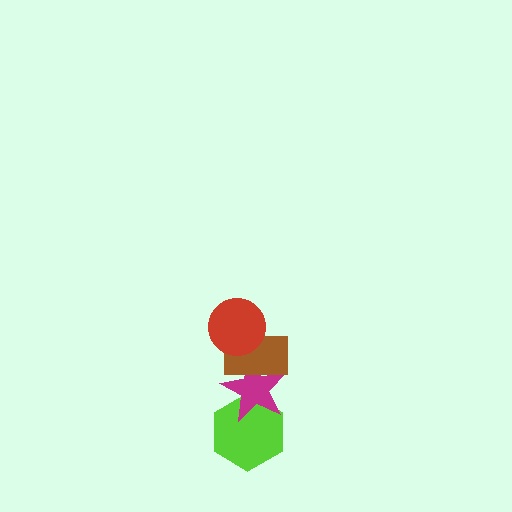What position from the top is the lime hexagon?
The lime hexagon is 4th from the top.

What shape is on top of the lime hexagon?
The magenta star is on top of the lime hexagon.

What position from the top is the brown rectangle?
The brown rectangle is 2nd from the top.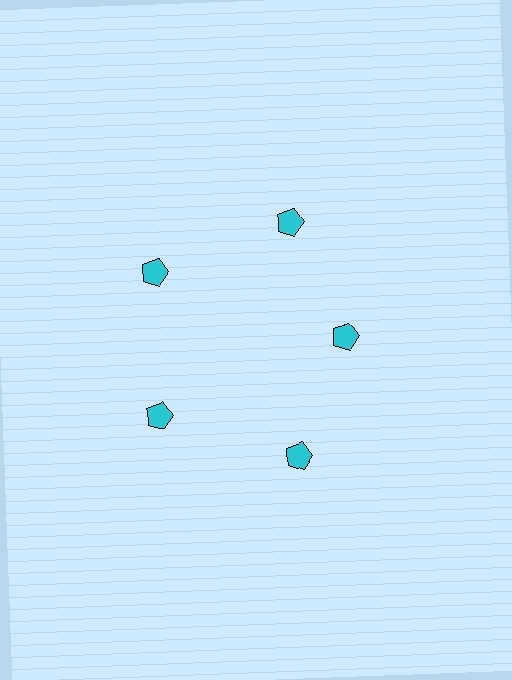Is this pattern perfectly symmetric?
No. The 5 cyan pentagons are arranged in a ring, but one element near the 3 o'clock position is pulled inward toward the center, breaking the 5-fold rotational symmetry.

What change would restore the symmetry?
The symmetry would be restored by moving it outward, back onto the ring so that all 5 pentagons sit at equal angles and equal distance from the center.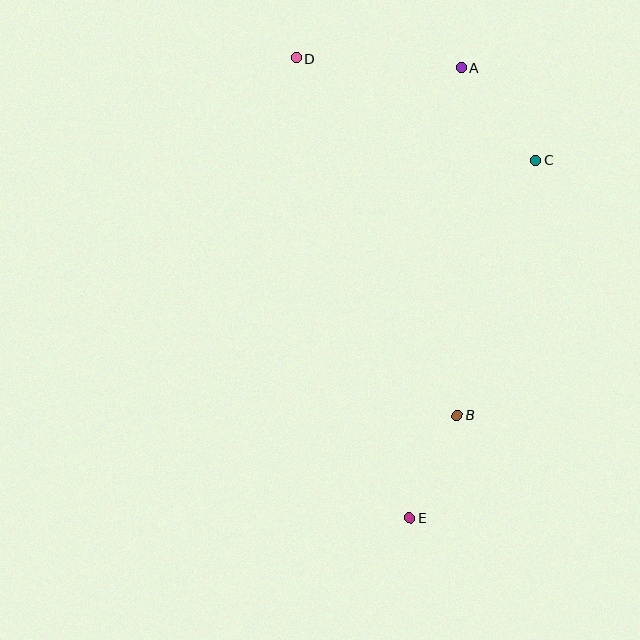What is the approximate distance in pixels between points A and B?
The distance between A and B is approximately 347 pixels.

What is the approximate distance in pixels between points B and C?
The distance between B and C is approximately 267 pixels.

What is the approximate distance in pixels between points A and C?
The distance between A and C is approximately 119 pixels.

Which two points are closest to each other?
Points B and E are closest to each other.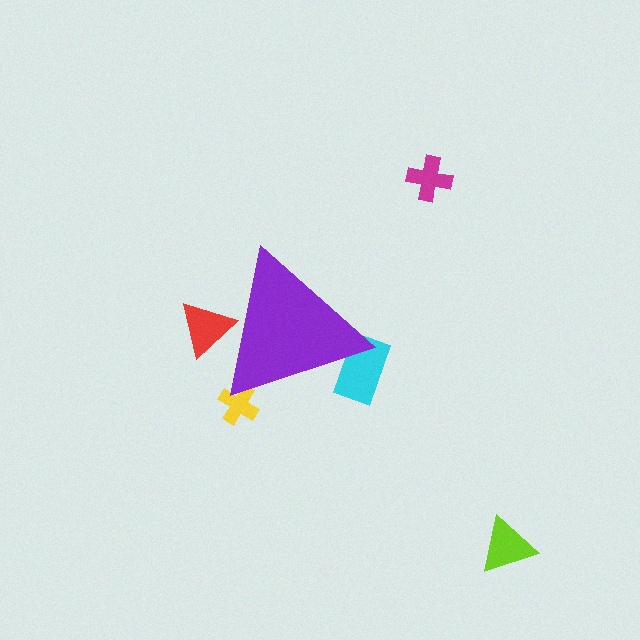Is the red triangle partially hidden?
Yes, the red triangle is partially hidden behind the purple triangle.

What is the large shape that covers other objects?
A purple triangle.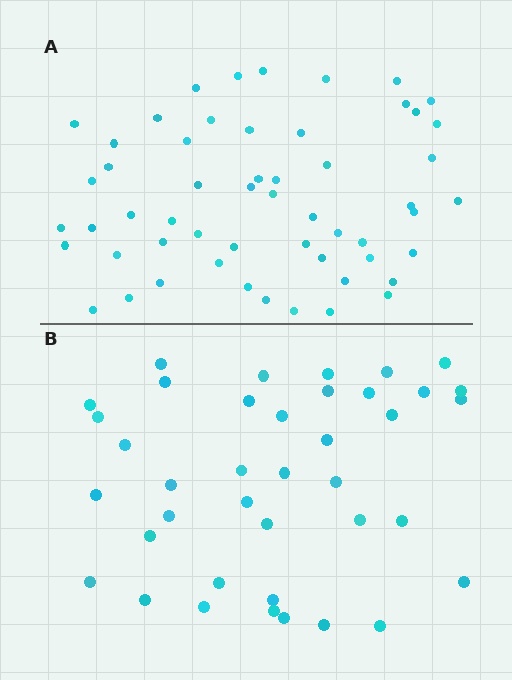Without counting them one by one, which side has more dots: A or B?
Region A (the top region) has more dots.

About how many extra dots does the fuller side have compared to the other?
Region A has approximately 15 more dots than region B.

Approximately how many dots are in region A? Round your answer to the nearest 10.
About 60 dots. (The exact count is 55, which rounds to 60.)